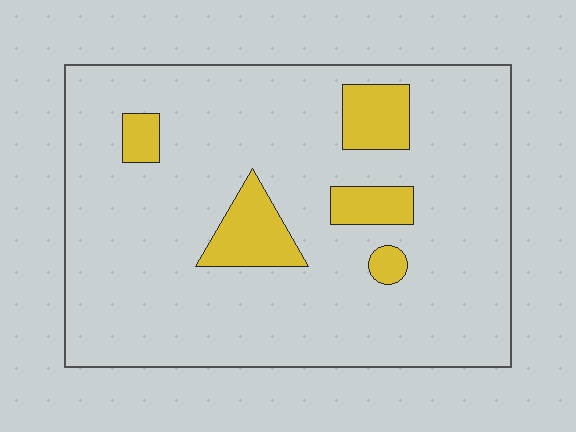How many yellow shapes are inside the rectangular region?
5.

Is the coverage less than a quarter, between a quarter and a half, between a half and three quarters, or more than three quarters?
Less than a quarter.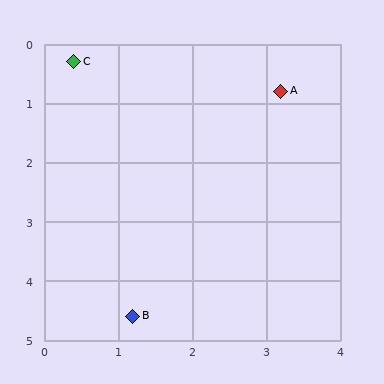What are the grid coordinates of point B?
Point B is at approximately (1.2, 4.6).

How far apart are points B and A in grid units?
Points B and A are about 4.3 grid units apart.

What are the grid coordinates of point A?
Point A is at approximately (3.2, 0.8).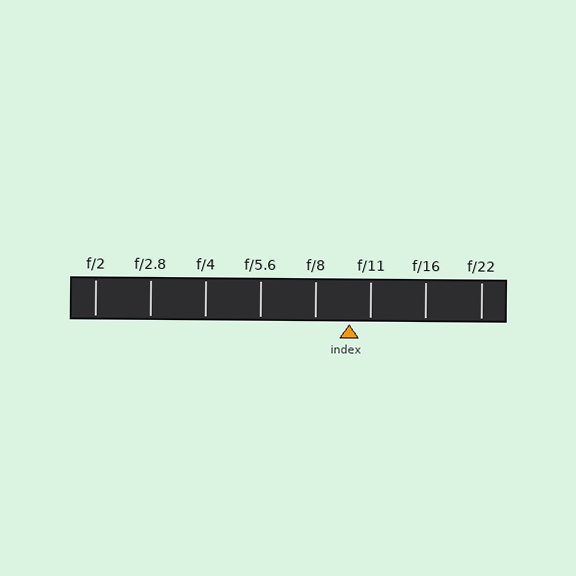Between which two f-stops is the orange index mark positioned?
The index mark is between f/8 and f/11.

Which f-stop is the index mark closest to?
The index mark is closest to f/11.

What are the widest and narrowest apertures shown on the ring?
The widest aperture shown is f/2 and the narrowest is f/22.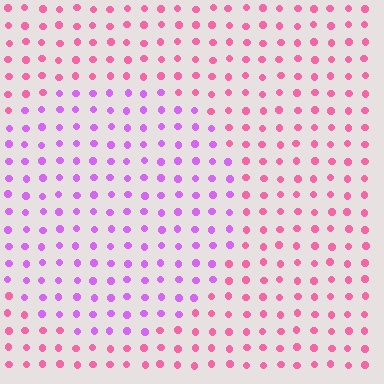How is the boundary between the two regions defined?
The boundary is defined purely by a slight shift in hue (about 46 degrees). Spacing, size, and orientation are identical on both sides.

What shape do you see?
I see a circle.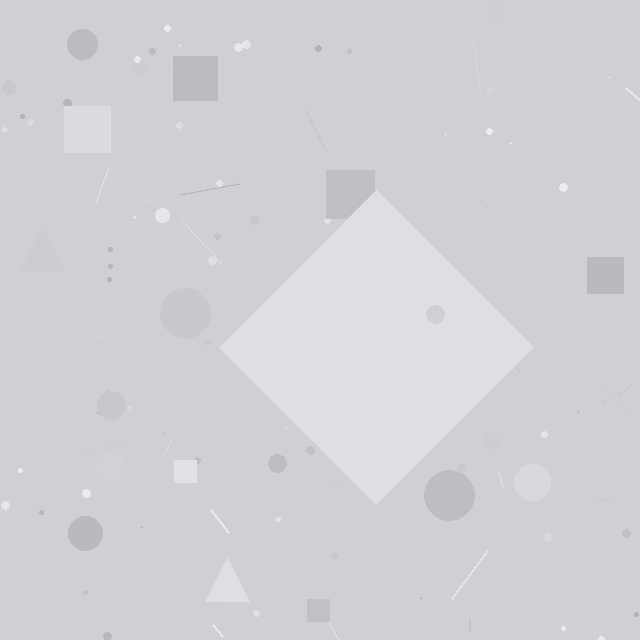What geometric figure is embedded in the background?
A diamond is embedded in the background.